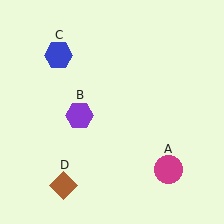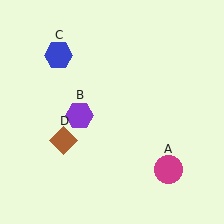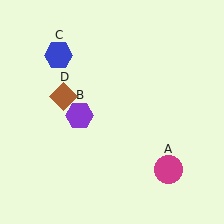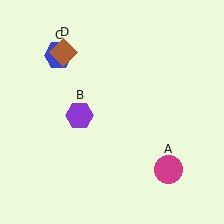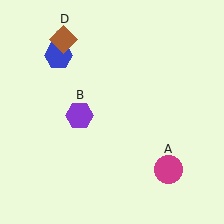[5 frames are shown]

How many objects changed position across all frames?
1 object changed position: brown diamond (object D).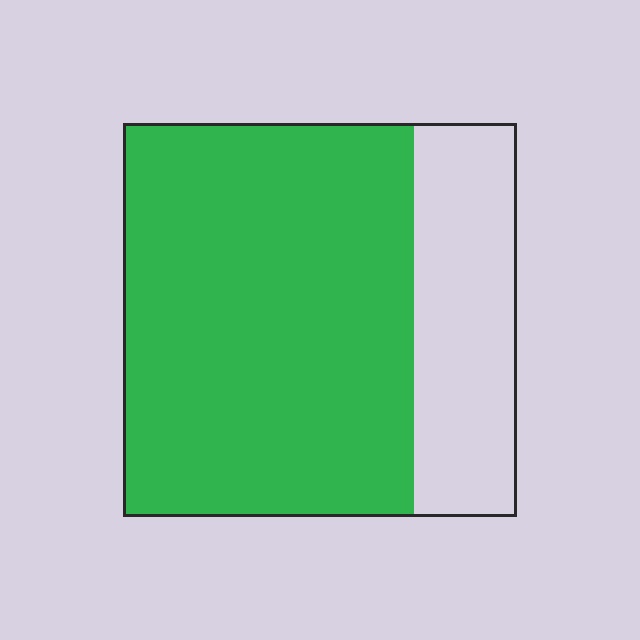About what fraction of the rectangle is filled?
About three quarters (3/4).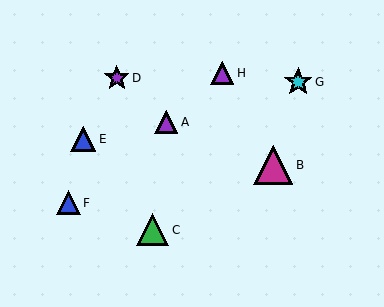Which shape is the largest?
The magenta triangle (labeled B) is the largest.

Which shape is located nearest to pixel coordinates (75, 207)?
The blue triangle (labeled F) at (68, 203) is nearest to that location.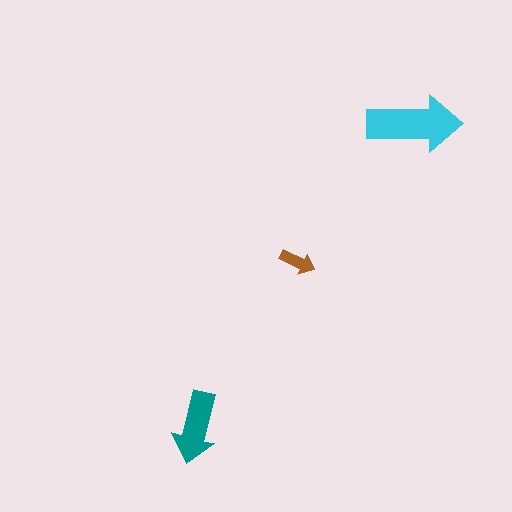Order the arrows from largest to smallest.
the cyan one, the teal one, the brown one.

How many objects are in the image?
There are 3 objects in the image.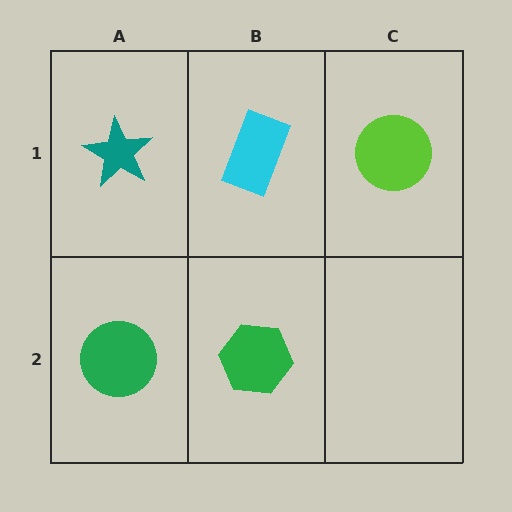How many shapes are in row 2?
2 shapes.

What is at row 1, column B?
A cyan rectangle.